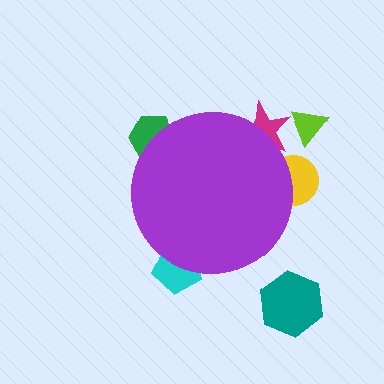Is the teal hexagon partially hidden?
No, the teal hexagon is fully visible.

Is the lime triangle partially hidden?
No, the lime triangle is fully visible.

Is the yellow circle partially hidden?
Yes, the yellow circle is partially hidden behind the purple circle.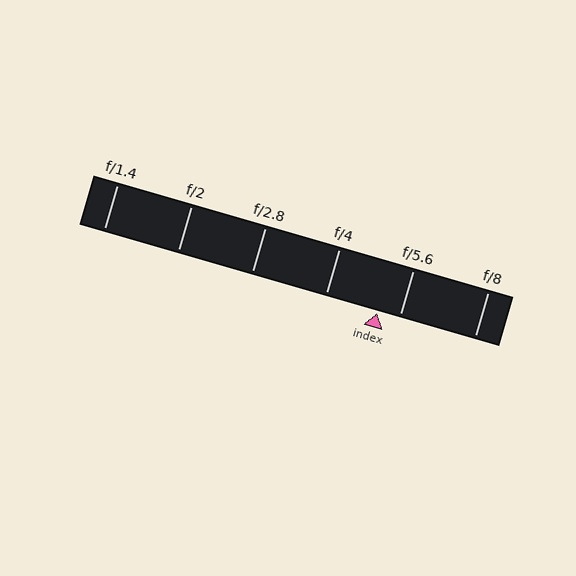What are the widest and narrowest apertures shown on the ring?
The widest aperture shown is f/1.4 and the narrowest is f/8.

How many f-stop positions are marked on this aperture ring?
There are 6 f-stop positions marked.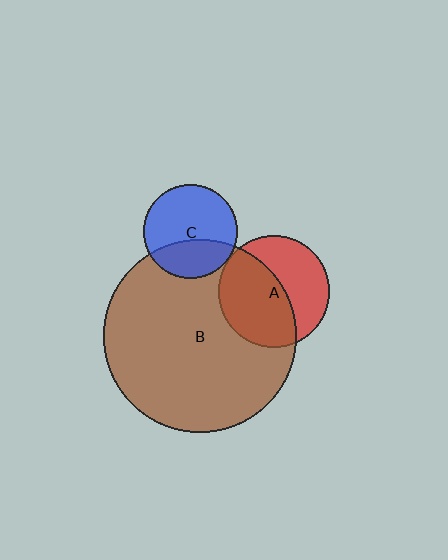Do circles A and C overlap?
Yes.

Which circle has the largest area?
Circle B (brown).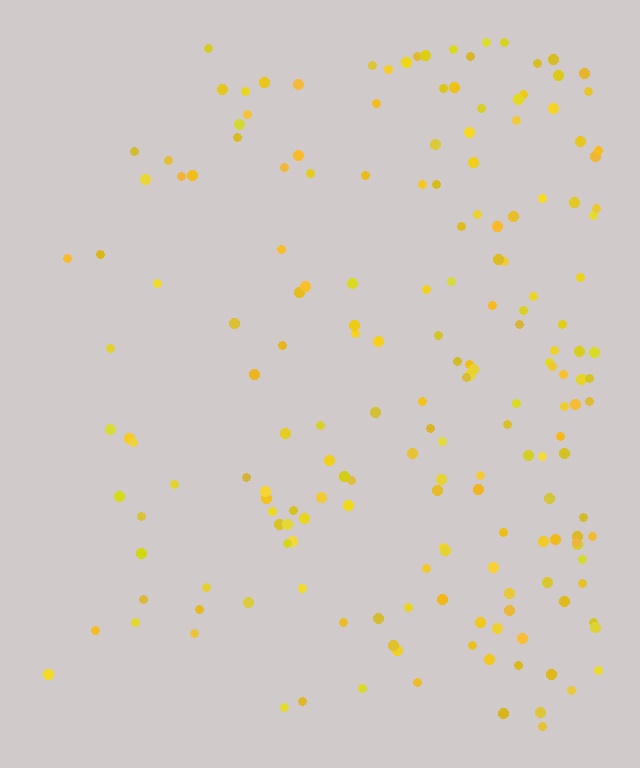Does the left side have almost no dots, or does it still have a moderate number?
Still a moderate number, just noticeably fewer than the right.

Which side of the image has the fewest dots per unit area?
The left.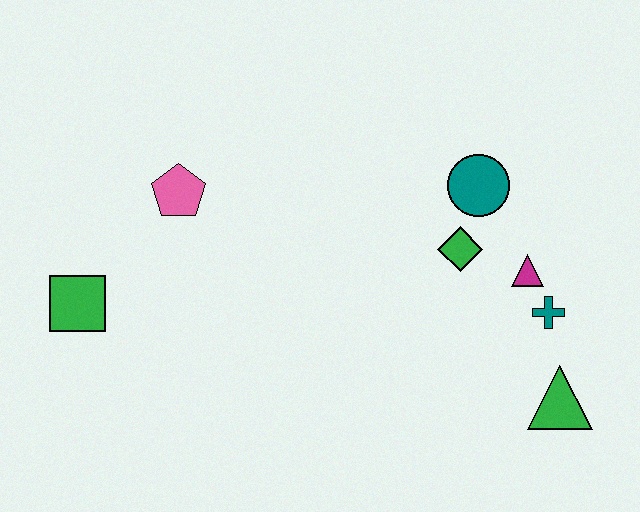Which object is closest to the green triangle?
The teal cross is closest to the green triangle.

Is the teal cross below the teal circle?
Yes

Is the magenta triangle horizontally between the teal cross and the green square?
Yes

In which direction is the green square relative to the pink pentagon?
The green square is below the pink pentagon.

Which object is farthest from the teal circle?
The green square is farthest from the teal circle.